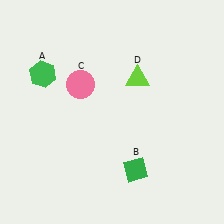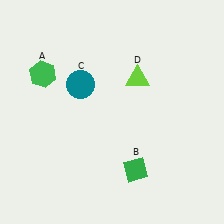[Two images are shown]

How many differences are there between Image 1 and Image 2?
There is 1 difference between the two images.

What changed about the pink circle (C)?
In Image 1, C is pink. In Image 2, it changed to teal.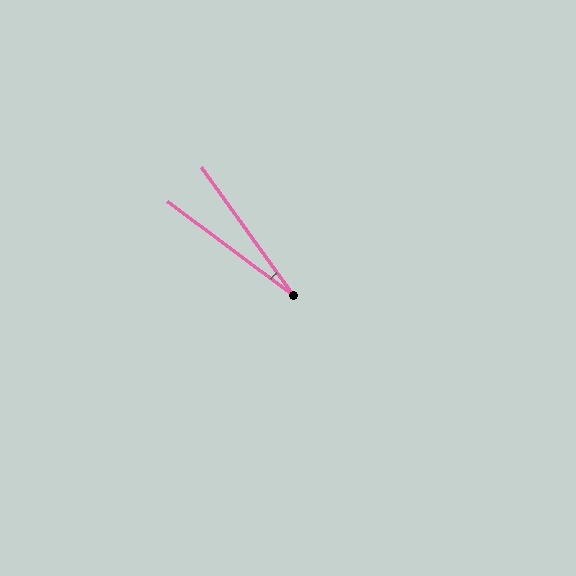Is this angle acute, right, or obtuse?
It is acute.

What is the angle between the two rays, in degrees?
Approximately 17 degrees.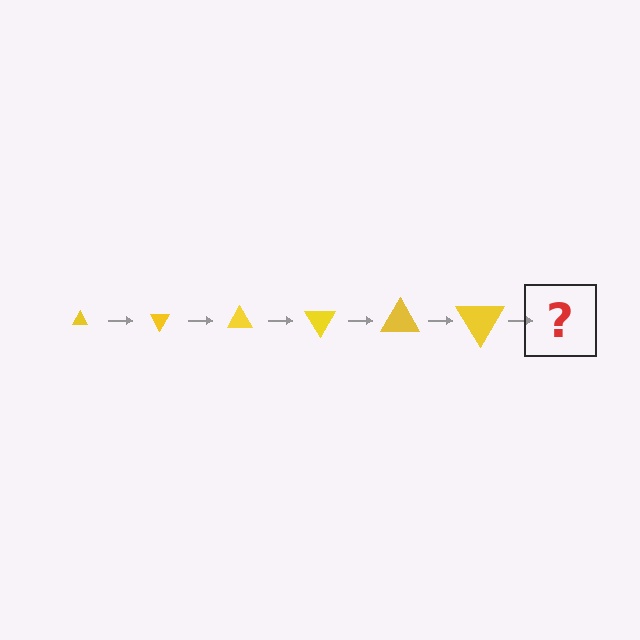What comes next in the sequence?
The next element should be a triangle, larger than the previous one and rotated 360 degrees from the start.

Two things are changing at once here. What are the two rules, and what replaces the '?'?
The two rules are that the triangle grows larger each step and it rotates 60 degrees each step. The '?' should be a triangle, larger than the previous one and rotated 360 degrees from the start.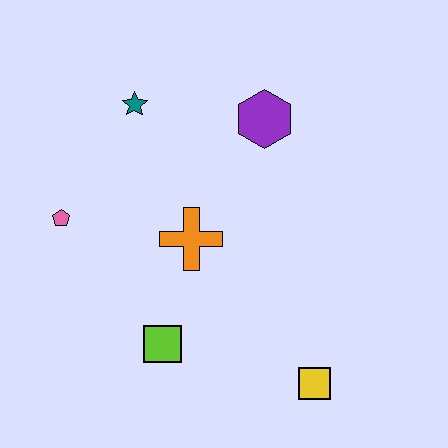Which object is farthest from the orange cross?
The yellow square is farthest from the orange cross.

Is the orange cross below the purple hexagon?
Yes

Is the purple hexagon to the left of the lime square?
No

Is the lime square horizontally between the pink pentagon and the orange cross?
Yes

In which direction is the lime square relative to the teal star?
The lime square is below the teal star.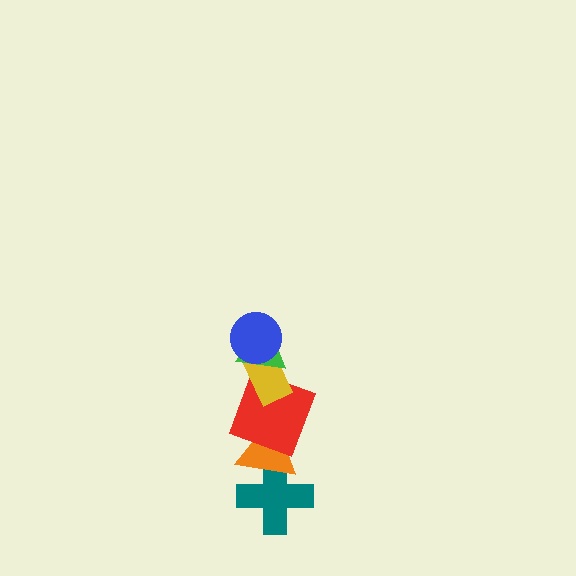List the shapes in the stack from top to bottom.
From top to bottom: the blue circle, the green triangle, the yellow rectangle, the red square, the orange triangle, the teal cross.